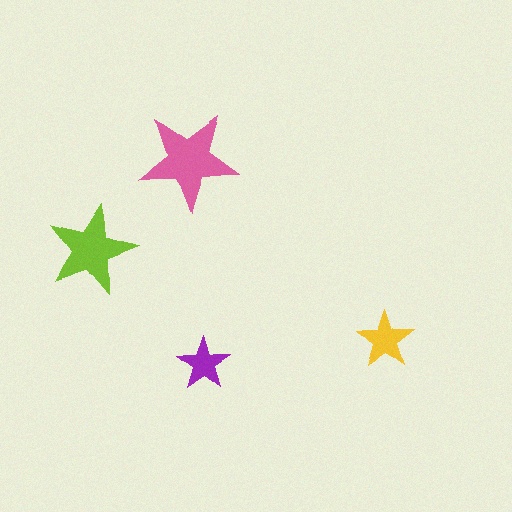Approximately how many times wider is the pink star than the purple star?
About 2 times wider.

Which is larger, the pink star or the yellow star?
The pink one.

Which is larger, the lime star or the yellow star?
The lime one.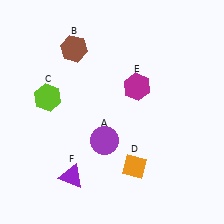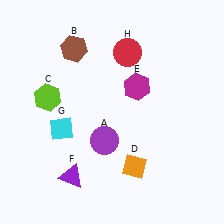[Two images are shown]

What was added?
A cyan diamond (G), a red circle (H) were added in Image 2.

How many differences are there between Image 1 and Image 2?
There are 2 differences between the two images.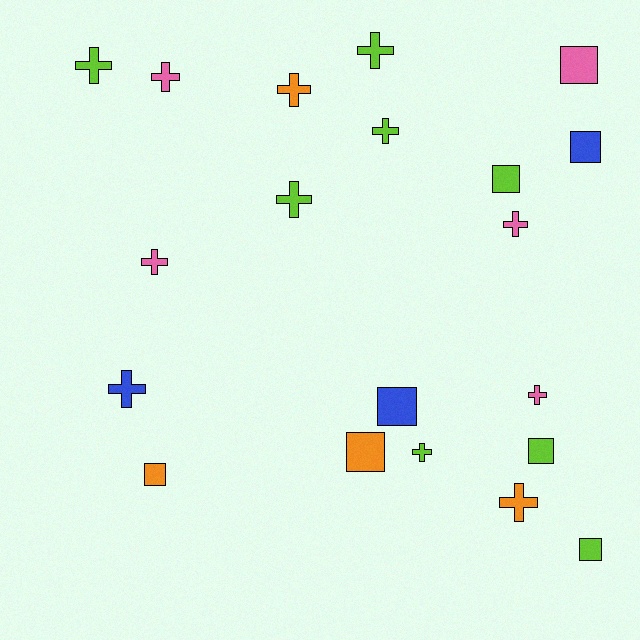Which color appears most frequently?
Lime, with 8 objects.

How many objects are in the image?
There are 20 objects.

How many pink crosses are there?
There are 4 pink crosses.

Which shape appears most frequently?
Cross, with 12 objects.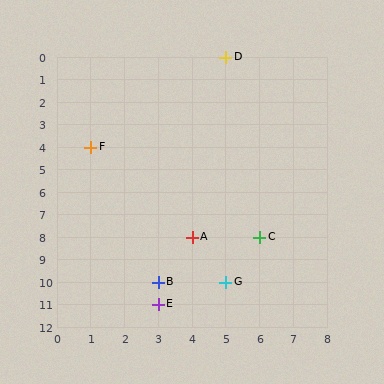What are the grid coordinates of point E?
Point E is at grid coordinates (3, 11).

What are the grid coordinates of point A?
Point A is at grid coordinates (4, 8).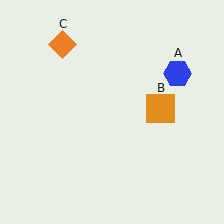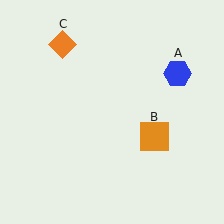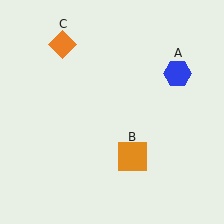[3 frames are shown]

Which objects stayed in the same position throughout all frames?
Blue hexagon (object A) and orange diamond (object C) remained stationary.